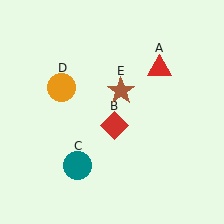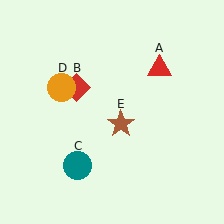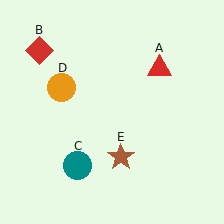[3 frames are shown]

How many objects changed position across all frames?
2 objects changed position: red diamond (object B), brown star (object E).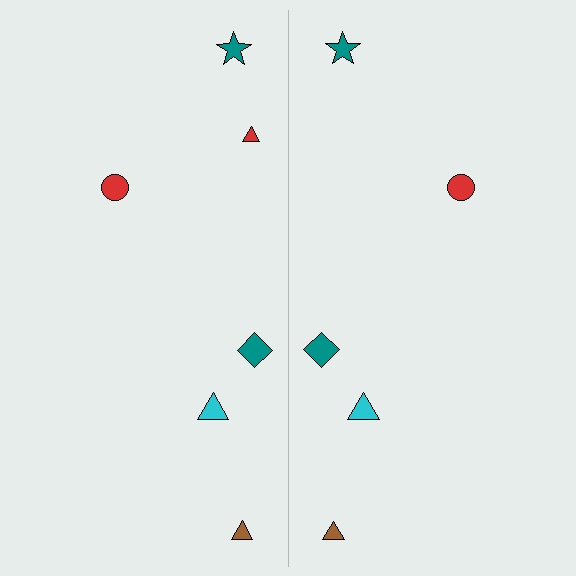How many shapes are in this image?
There are 11 shapes in this image.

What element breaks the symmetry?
A red triangle is missing from the right side.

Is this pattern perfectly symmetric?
No, the pattern is not perfectly symmetric. A red triangle is missing from the right side.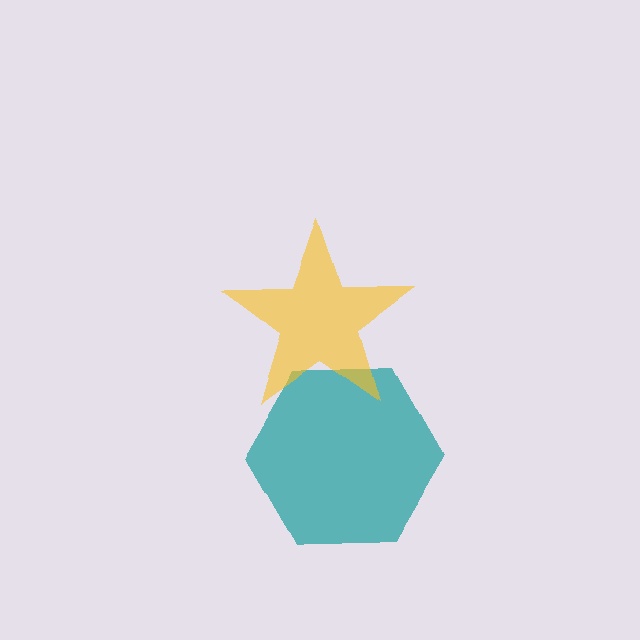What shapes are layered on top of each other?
The layered shapes are: a teal hexagon, a yellow star.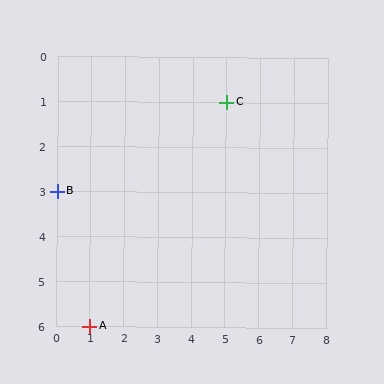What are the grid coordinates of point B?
Point B is at grid coordinates (0, 3).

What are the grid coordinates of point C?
Point C is at grid coordinates (5, 1).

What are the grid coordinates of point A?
Point A is at grid coordinates (1, 6).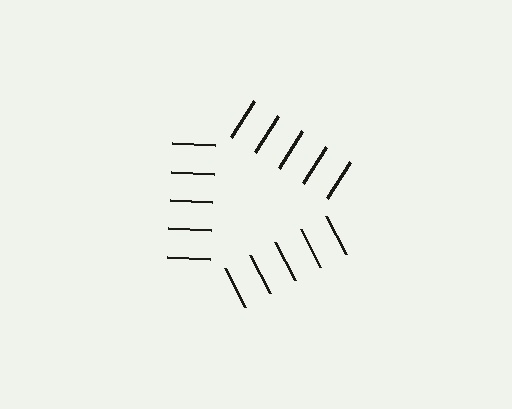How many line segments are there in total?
15 — 5 along each of the 3 edges.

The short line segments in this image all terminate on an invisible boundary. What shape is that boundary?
An illusory triangle — the line segments terminate on its edges but no continuous stroke is drawn.